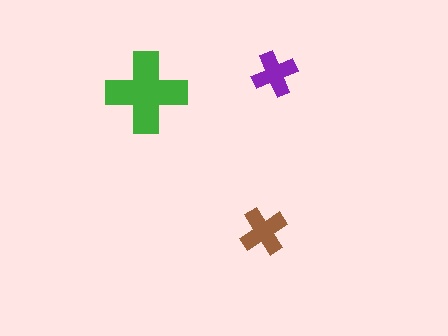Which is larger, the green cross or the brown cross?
The green one.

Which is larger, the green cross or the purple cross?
The green one.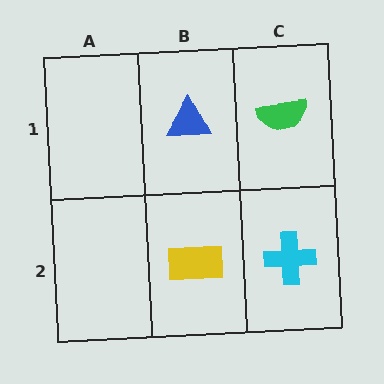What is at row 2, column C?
A cyan cross.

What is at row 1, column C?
A green semicircle.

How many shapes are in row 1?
2 shapes.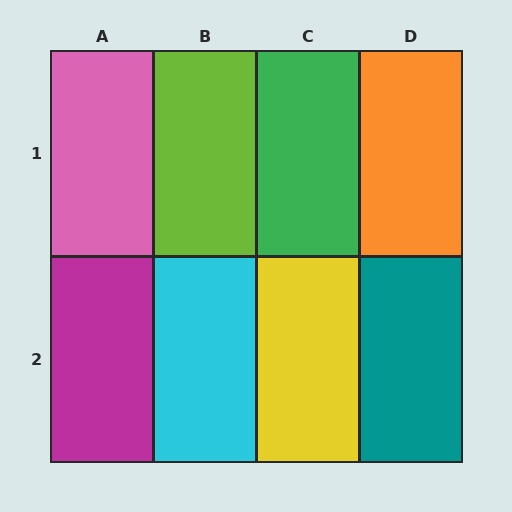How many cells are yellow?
1 cell is yellow.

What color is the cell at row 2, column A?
Magenta.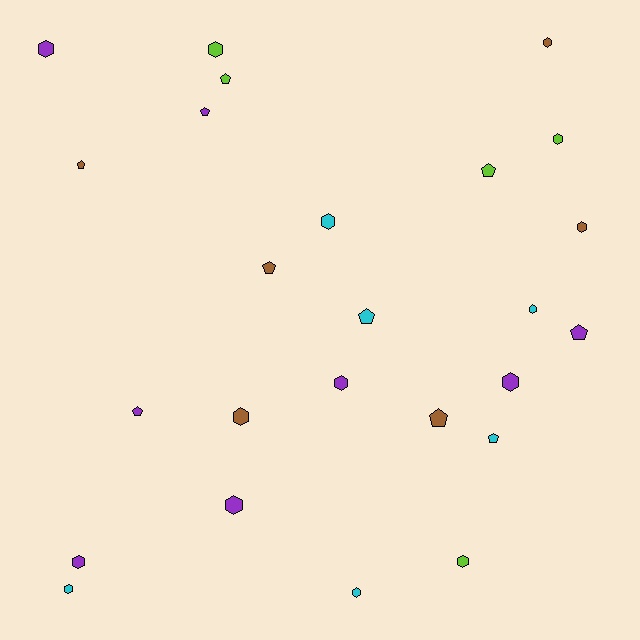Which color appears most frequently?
Purple, with 8 objects.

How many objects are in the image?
There are 25 objects.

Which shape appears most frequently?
Hexagon, with 15 objects.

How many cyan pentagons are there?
There are 2 cyan pentagons.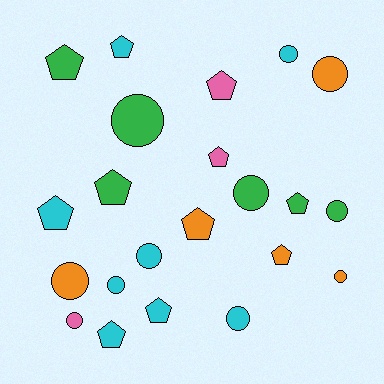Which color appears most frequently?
Cyan, with 8 objects.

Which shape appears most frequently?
Circle, with 11 objects.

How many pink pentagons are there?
There are 2 pink pentagons.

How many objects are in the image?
There are 22 objects.